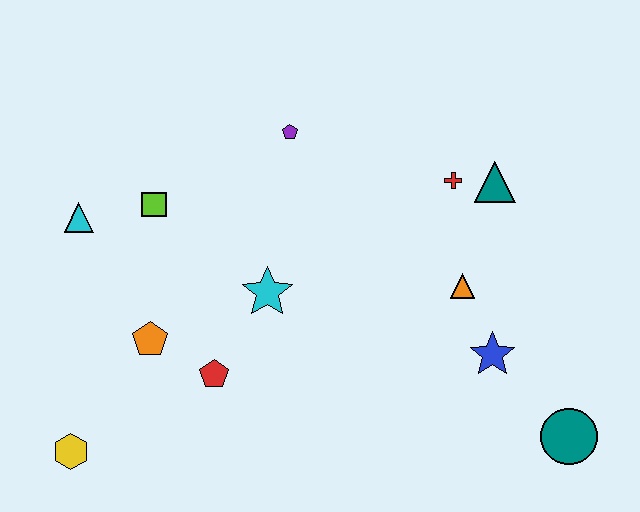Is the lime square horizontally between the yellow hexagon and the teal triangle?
Yes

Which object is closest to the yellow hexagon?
The orange pentagon is closest to the yellow hexagon.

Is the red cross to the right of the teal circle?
No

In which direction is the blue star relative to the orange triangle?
The blue star is below the orange triangle.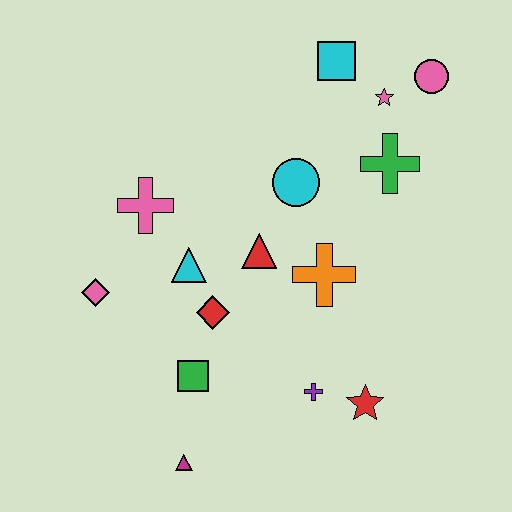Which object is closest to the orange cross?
The red triangle is closest to the orange cross.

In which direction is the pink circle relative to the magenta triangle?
The pink circle is above the magenta triangle.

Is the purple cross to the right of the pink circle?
No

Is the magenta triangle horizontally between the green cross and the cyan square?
No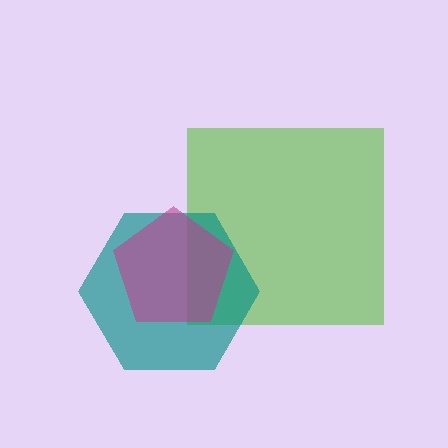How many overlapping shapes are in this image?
There are 3 overlapping shapes in the image.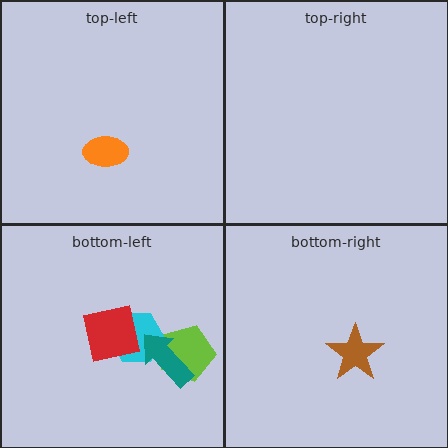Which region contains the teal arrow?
The bottom-left region.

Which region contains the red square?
The bottom-left region.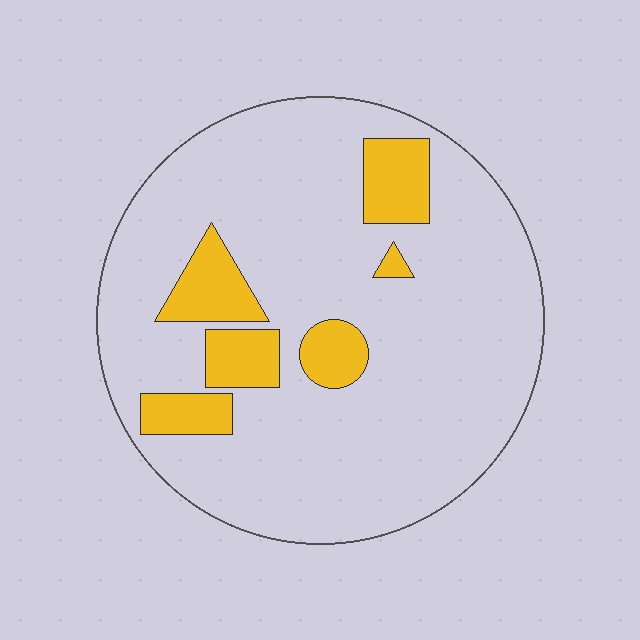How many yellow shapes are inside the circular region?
6.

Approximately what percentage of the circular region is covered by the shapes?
Approximately 15%.